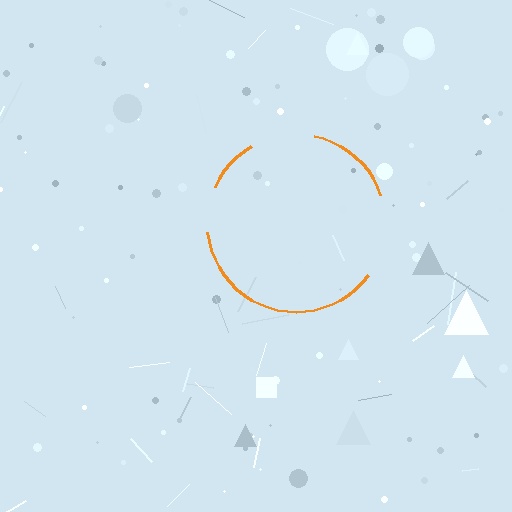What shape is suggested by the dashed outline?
The dashed outline suggests a circle.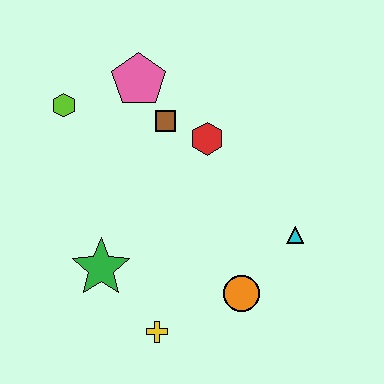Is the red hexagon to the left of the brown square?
No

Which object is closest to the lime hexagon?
The pink pentagon is closest to the lime hexagon.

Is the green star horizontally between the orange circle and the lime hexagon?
Yes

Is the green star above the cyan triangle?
No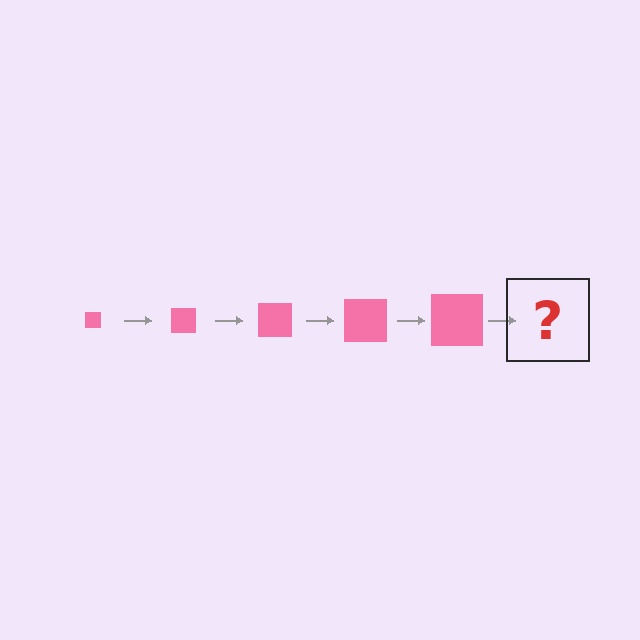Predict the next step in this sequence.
The next step is a pink square, larger than the previous one.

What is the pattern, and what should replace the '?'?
The pattern is that the square gets progressively larger each step. The '?' should be a pink square, larger than the previous one.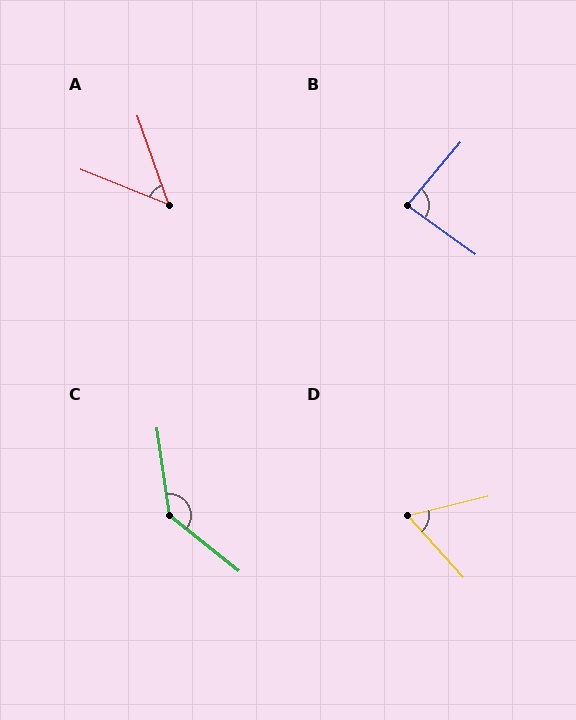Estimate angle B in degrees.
Approximately 86 degrees.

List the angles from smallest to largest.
A (49°), D (62°), B (86°), C (137°).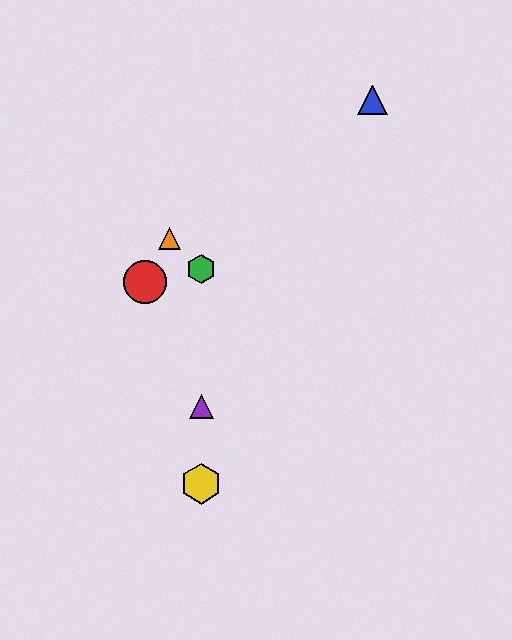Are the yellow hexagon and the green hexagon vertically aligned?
Yes, both are at x≈201.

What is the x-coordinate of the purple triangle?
The purple triangle is at x≈201.